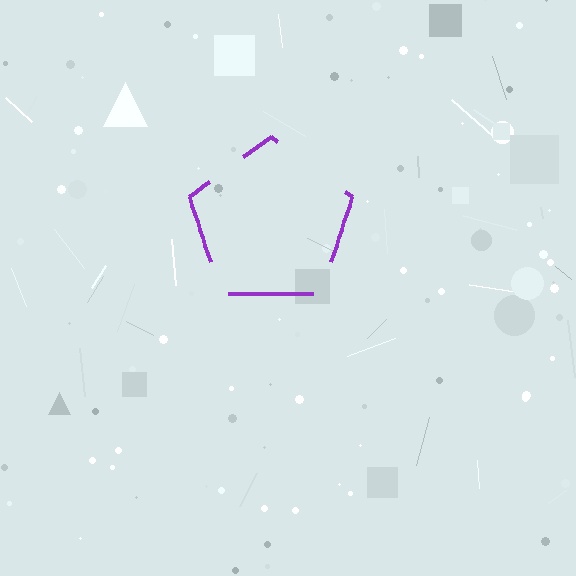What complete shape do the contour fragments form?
The contour fragments form a pentagon.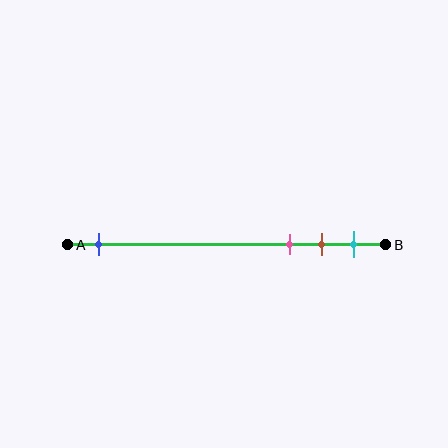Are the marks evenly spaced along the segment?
No, the marks are not evenly spaced.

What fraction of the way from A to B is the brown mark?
The brown mark is approximately 80% (0.8) of the way from A to B.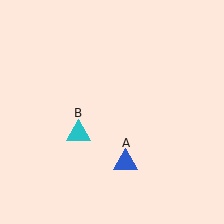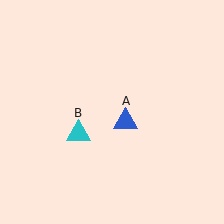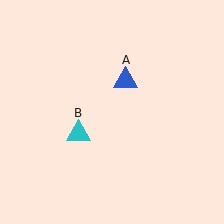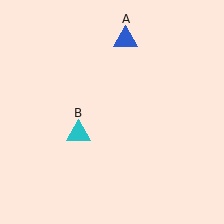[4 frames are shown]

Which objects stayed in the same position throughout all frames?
Cyan triangle (object B) remained stationary.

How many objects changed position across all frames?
1 object changed position: blue triangle (object A).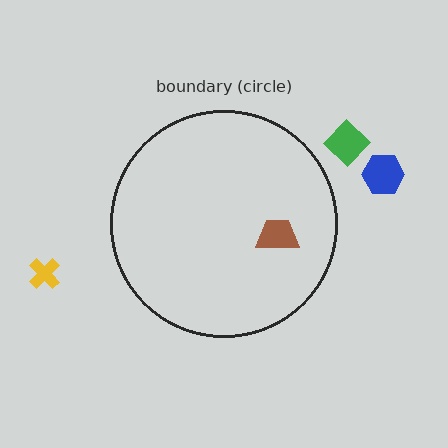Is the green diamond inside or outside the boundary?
Outside.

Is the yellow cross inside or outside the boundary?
Outside.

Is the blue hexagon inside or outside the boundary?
Outside.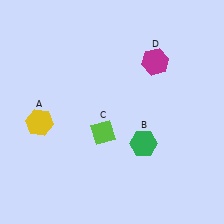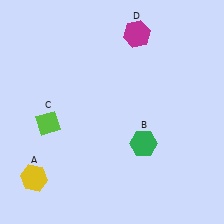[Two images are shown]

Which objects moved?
The objects that moved are: the yellow hexagon (A), the lime diamond (C), the magenta hexagon (D).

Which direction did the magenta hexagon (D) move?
The magenta hexagon (D) moved up.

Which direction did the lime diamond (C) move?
The lime diamond (C) moved left.